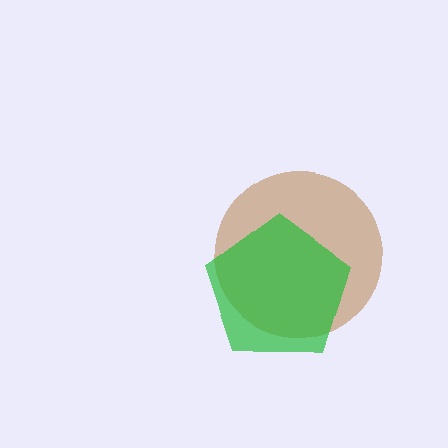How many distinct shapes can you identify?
There are 2 distinct shapes: a brown circle, a green pentagon.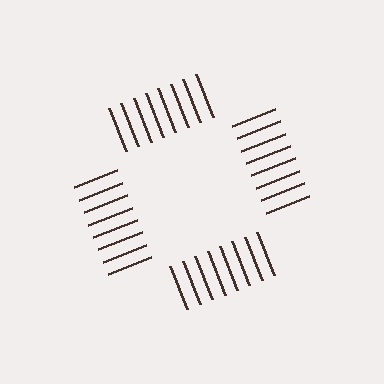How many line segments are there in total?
32 — 8 along each of the 4 edges.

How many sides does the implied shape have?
4 sides — the line-ends trace a square.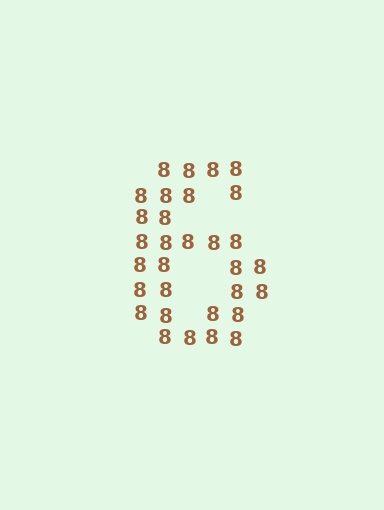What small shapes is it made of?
It is made of small digit 8's.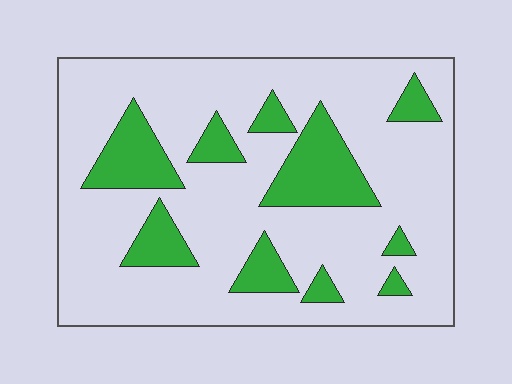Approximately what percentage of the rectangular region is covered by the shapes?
Approximately 20%.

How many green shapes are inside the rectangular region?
10.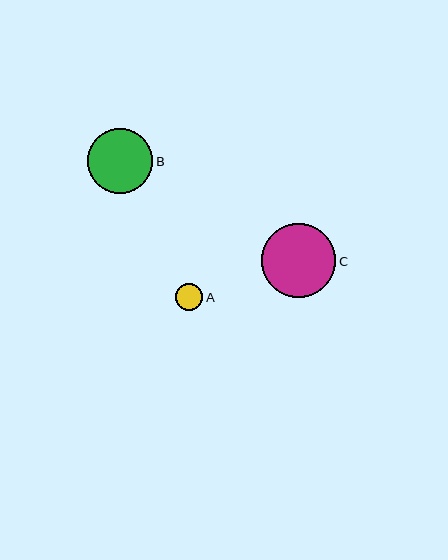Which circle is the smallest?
Circle A is the smallest with a size of approximately 27 pixels.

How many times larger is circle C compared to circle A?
Circle C is approximately 2.7 times the size of circle A.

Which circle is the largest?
Circle C is the largest with a size of approximately 74 pixels.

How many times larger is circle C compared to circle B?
Circle C is approximately 1.1 times the size of circle B.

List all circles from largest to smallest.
From largest to smallest: C, B, A.